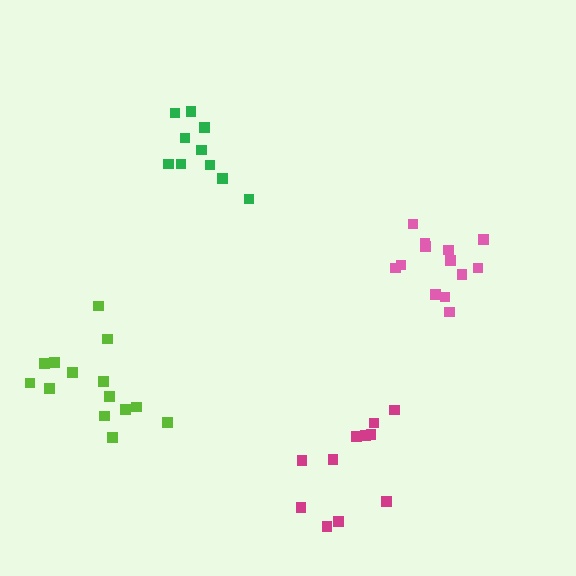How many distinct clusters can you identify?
There are 4 distinct clusters.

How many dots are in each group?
Group 1: 14 dots, Group 2: 13 dots, Group 3: 11 dots, Group 4: 10 dots (48 total).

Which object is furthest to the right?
The pink cluster is rightmost.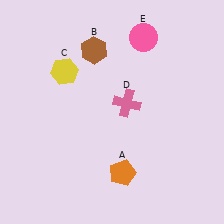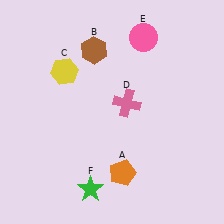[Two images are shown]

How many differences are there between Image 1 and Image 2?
There is 1 difference between the two images.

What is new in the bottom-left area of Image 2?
A green star (F) was added in the bottom-left area of Image 2.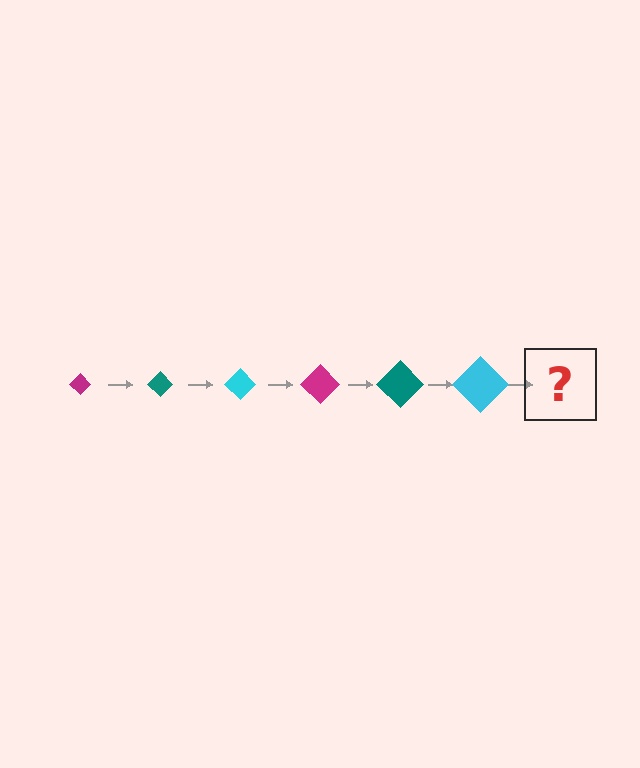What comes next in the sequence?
The next element should be a magenta diamond, larger than the previous one.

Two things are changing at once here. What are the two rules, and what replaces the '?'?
The two rules are that the diamond grows larger each step and the color cycles through magenta, teal, and cyan. The '?' should be a magenta diamond, larger than the previous one.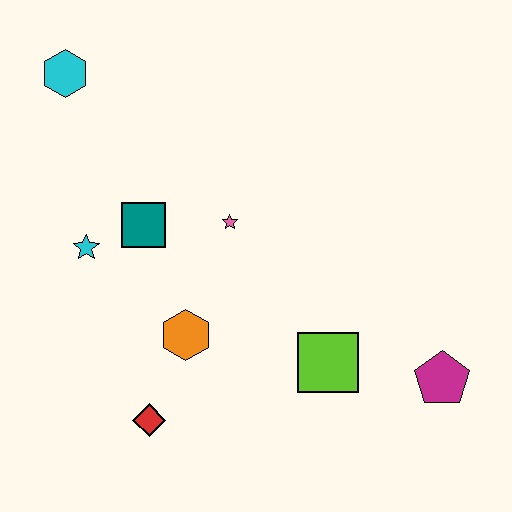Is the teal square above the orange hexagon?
Yes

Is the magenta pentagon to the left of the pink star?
No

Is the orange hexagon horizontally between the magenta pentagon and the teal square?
Yes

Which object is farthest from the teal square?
The magenta pentagon is farthest from the teal square.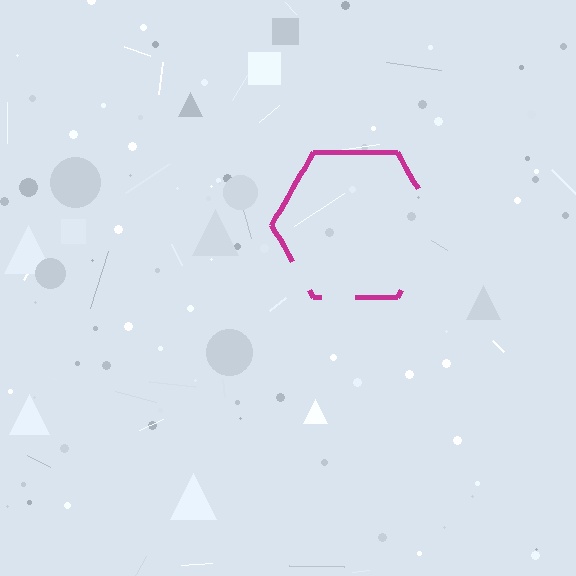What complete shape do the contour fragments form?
The contour fragments form a hexagon.